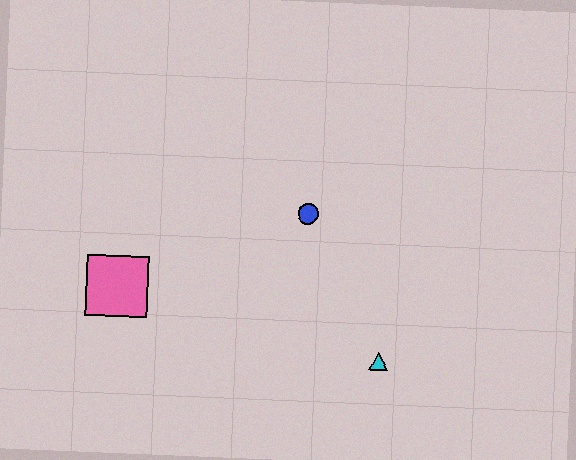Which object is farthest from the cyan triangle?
The pink square is farthest from the cyan triangle.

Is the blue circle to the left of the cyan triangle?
Yes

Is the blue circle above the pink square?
Yes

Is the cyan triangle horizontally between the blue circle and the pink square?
No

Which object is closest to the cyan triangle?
The blue circle is closest to the cyan triangle.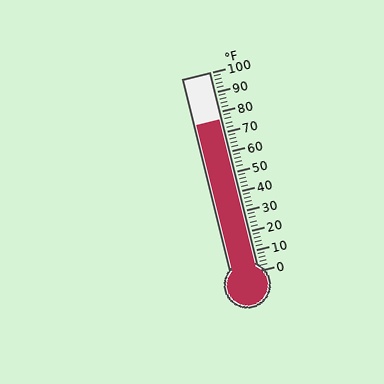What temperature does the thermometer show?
The thermometer shows approximately 76°F.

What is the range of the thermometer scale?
The thermometer scale ranges from 0°F to 100°F.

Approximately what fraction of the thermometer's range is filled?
The thermometer is filled to approximately 75% of its range.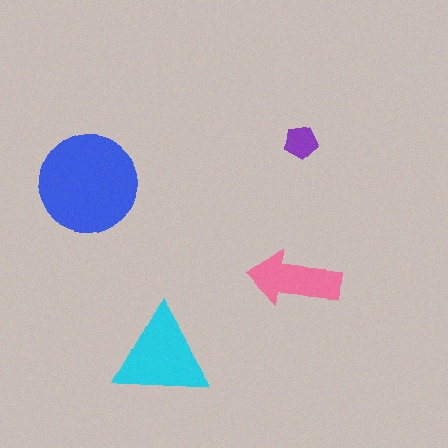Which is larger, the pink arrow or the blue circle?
The blue circle.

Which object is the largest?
The blue circle.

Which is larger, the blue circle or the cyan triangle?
The blue circle.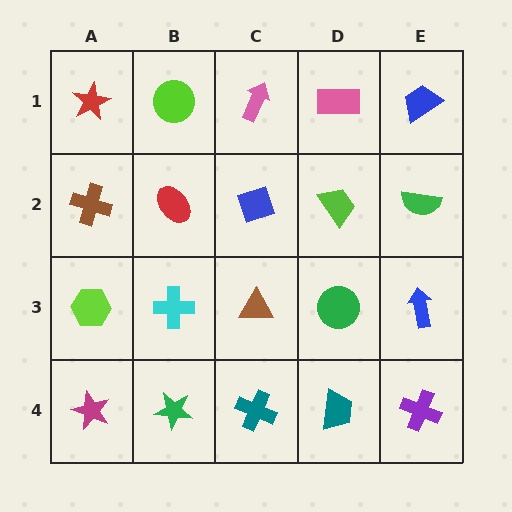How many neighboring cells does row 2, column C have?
4.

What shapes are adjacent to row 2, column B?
A lime circle (row 1, column B), a cyan cross (row 3, column B), a brown cross (row 2, column A), a blue diamond (row 2, column C).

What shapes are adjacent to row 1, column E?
A green semicircle (row 2, column E), a pink rectangle (row 1, column D).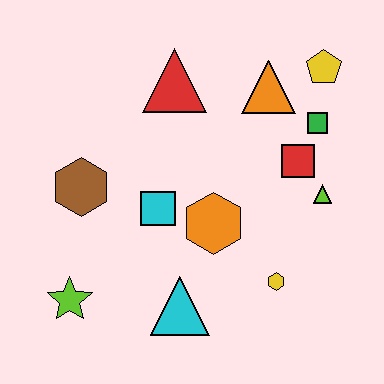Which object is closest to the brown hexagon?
The cyan square is closest to the brown hexagon.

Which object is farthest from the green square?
The lime star is farthest from the green square.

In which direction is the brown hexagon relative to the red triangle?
The brown hexagon is below the red triangle.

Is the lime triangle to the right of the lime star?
Yes